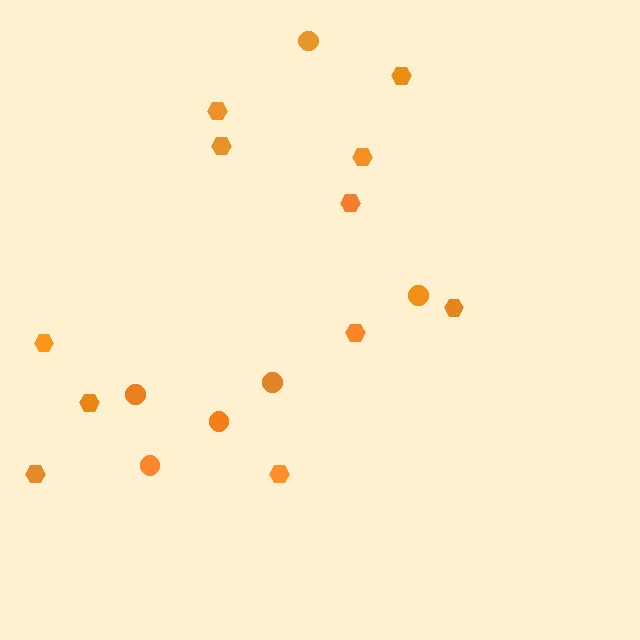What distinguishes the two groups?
There are 2 groups: one group of circles (6) and one group of hexagons (11).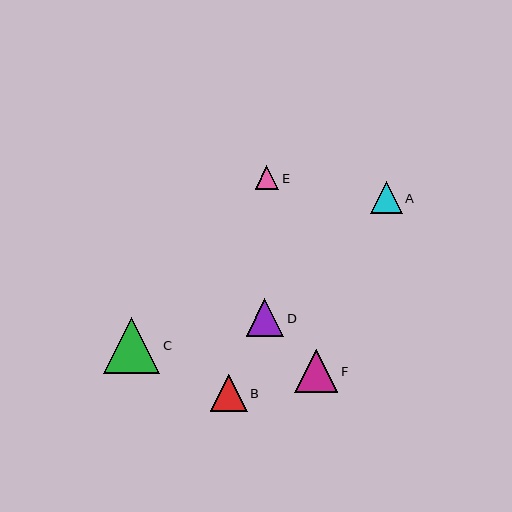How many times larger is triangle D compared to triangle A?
Triangle D is approximately 1.2 times the size of triangle A.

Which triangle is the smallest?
Triangle E is the smallest with a size of approximately 24 pixels.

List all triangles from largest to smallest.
From largest to smallest: C, F, D, B, A, E.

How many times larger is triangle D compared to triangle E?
Triangle D is approximately 1.6 times the size of triangle E.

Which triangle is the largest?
Triangle C is the largest with a size of approximately 56 pixels.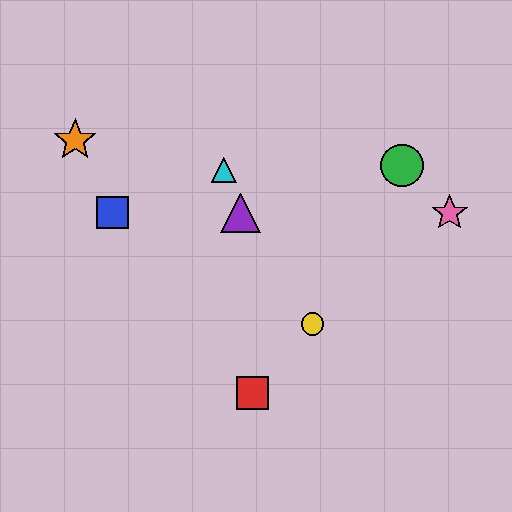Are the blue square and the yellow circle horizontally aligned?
No, the blue square is at y≈213 and the yellow circle is at y≈324.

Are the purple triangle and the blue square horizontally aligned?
Yes, both are at y≈213.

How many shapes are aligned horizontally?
3 shapes (the blue square, the purple triangle, the pink star) are aligned horizontally.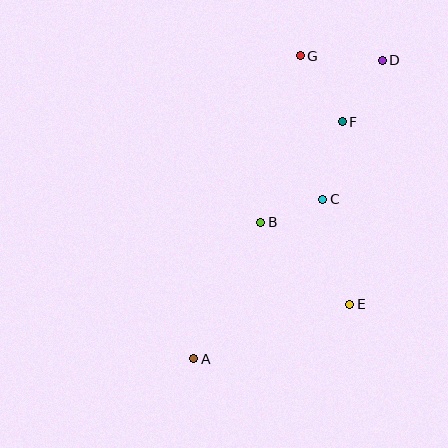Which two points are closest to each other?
Points B and C are closest to each other.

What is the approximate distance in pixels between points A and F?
The distance between A and F is approximately 280 pixels.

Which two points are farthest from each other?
Points A and D are farthest from each other.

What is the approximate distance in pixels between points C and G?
The distance between C and G is approximately 146 pixels.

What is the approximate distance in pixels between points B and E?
The distance between B and E is approximately 121 pixels.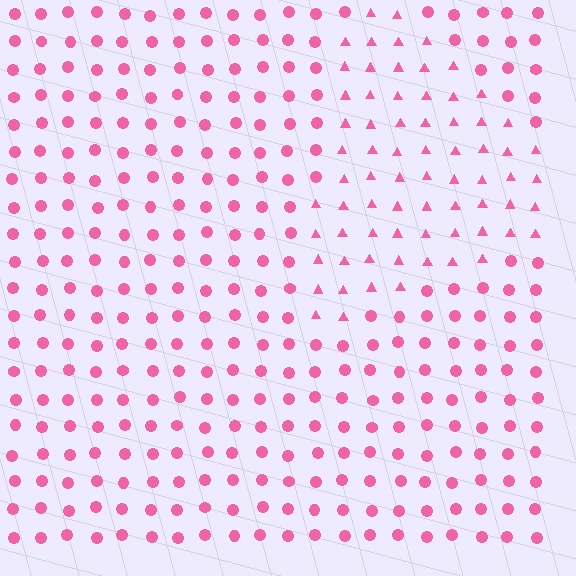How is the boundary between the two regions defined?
The boundary is defined by a change in element shape: triangles inside vs. circles outside. All elements share the same color and spacing.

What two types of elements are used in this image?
The image uses triangles inside the triangle region and circles outside it.